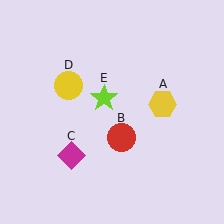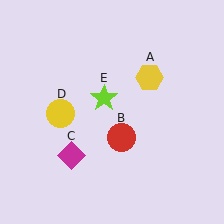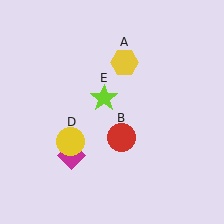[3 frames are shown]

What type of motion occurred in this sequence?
The yellow hexagon (object A), yellow circle (object D) rotated counterclockwise around the center of the scene.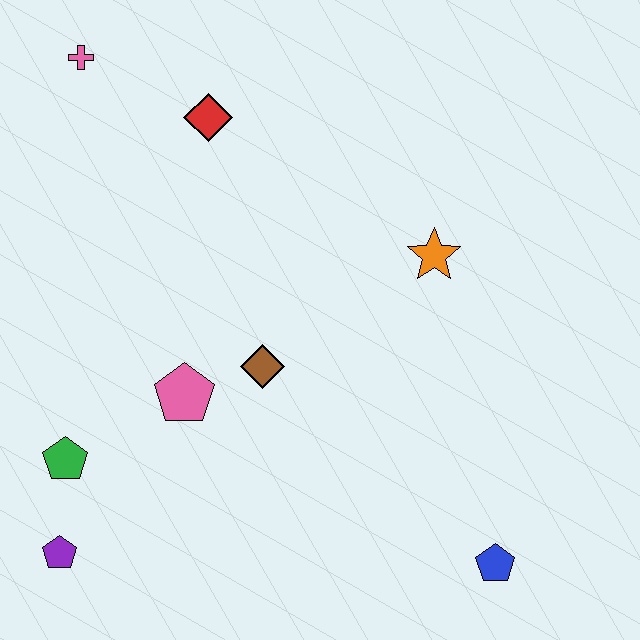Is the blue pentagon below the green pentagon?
Yes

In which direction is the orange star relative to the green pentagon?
The orange star is to the right of the green pentagon.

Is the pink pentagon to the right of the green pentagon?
Yes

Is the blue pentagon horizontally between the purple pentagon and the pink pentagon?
No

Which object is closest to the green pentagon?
The purple pentagon is closest to the green pentagon.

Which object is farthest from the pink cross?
The blue pentagon is farthest from the pink cross.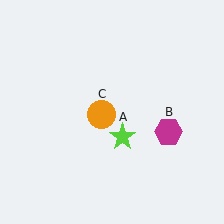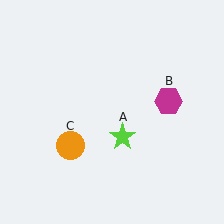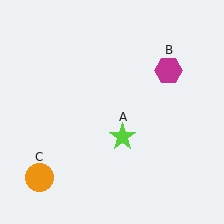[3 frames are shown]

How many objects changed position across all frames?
2 objects changed position: magenta hexagon (object B), orange circle (object C).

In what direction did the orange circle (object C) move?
The orange circle (object C) moved down and to the left.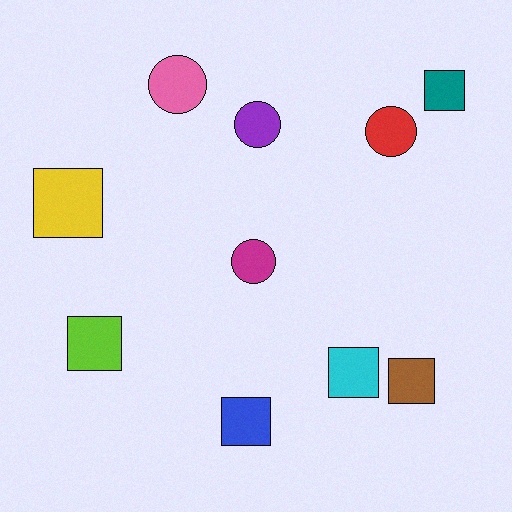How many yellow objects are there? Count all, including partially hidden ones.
There is 1 yellow object.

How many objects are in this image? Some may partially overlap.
There are 10 objects.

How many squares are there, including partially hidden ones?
There are 6 squares.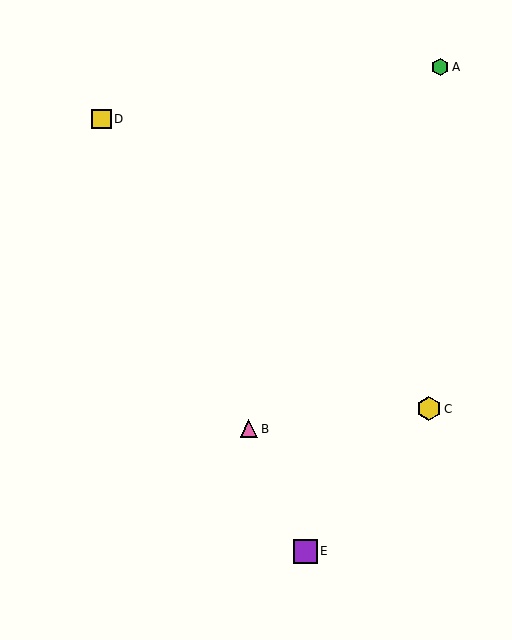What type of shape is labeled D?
Shape D is a yellow square.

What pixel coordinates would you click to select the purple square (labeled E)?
Click at (305, 551) to select the purple square E.